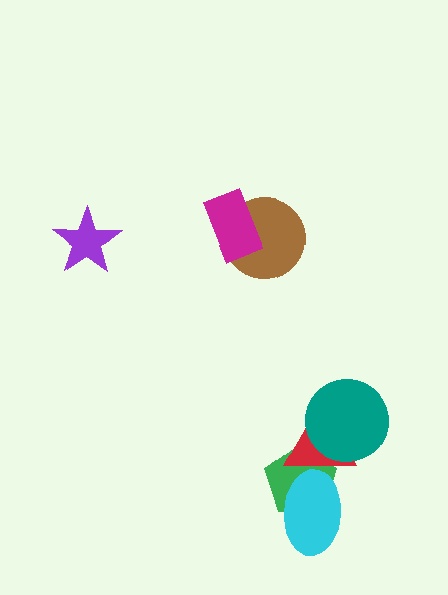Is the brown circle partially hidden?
Yes, it is partially covered by another shape.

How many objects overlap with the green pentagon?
2 objects overlap with the green pentagon.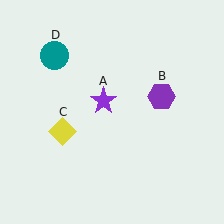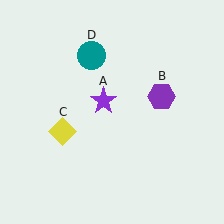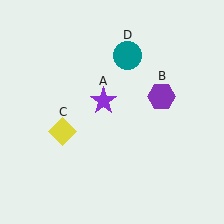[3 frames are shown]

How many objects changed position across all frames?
1 object changed position: teal circle (object D).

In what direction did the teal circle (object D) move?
The teal circle (object D) moved right.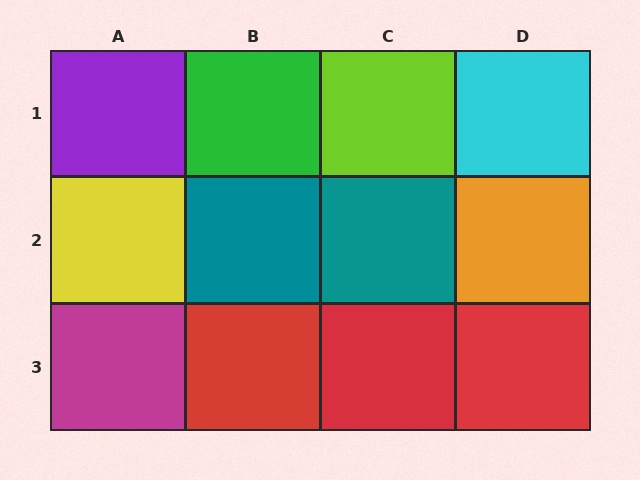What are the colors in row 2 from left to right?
Yellow, teal, teal, orange.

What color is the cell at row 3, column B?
Red.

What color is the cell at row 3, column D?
Red.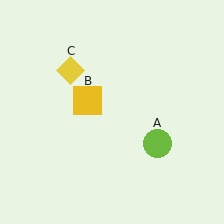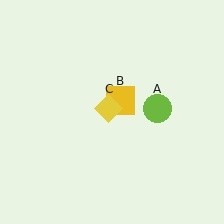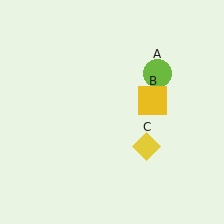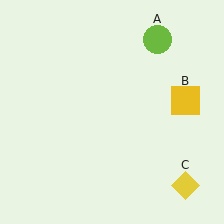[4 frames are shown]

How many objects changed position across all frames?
3 objects changed position: lime circle (object A), yellow square (object B), yellow diamond (object C).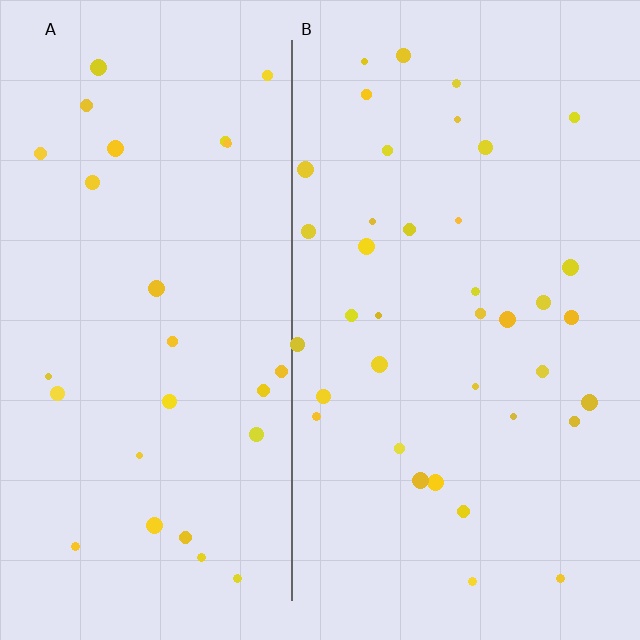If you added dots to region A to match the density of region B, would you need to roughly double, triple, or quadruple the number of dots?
Approximately double.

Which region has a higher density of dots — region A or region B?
B (the right).